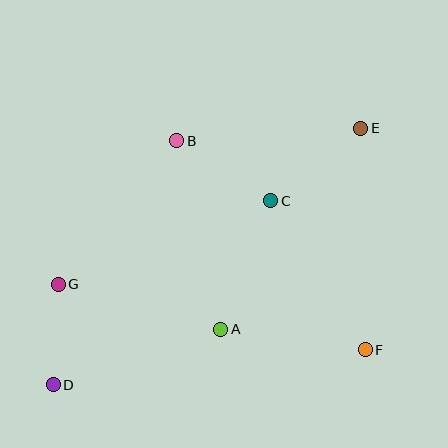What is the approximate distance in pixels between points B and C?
The distance between B and C is approximately 112 pixels.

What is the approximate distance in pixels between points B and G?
The distance between B and G is approximately 186 pixels.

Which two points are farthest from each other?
Points D and E are farthest from each other.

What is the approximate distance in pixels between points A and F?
The distance between A and F is approximately 146 pixels.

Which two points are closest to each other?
Points D and G are closest to each other.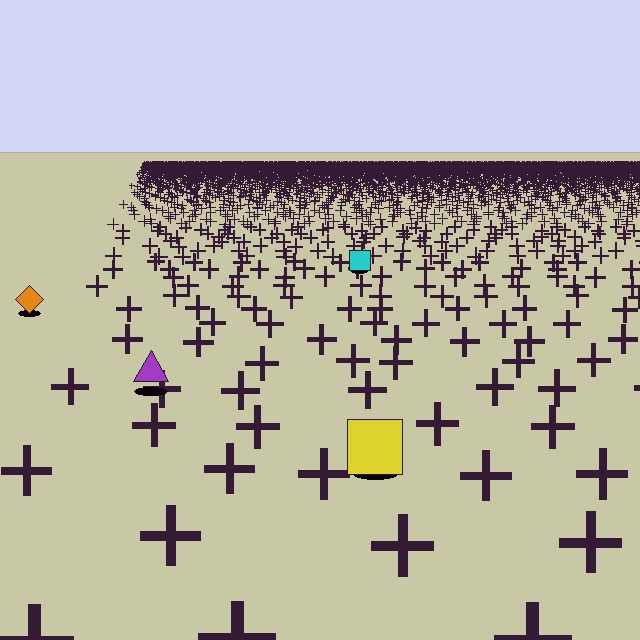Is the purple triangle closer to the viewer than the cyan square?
Yes. The purple triangle is closer — you can tell from the texture gradient: the ground texture is coarser near it.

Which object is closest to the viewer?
The yellow square is closest. The texture marks near it are larger and more spread out.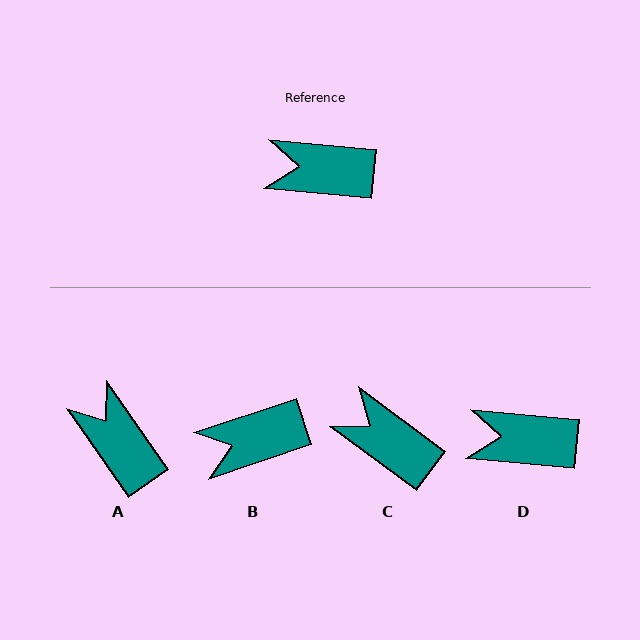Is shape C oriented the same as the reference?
No, it is off by about 31 degrees.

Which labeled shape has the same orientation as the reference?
D.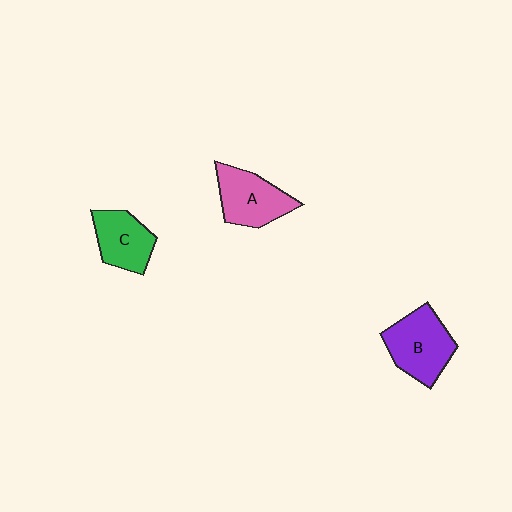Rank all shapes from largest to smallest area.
From largest to smallest: B (purple), A (pink), C (green).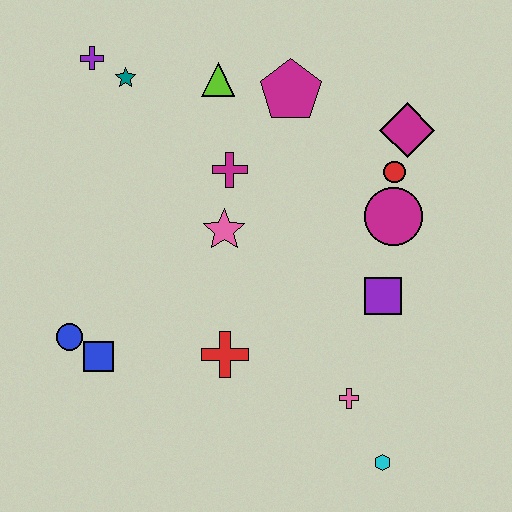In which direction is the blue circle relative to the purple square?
The blue circle is to the left of the purple square.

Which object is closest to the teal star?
The purple cross is closest to the teal star.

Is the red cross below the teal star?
Yes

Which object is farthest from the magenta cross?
The cyan hexagon is farthest from the magenta cross.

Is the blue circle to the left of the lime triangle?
Yes